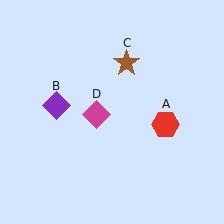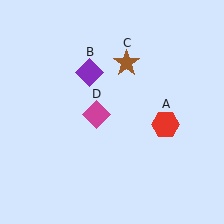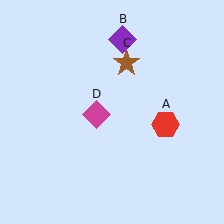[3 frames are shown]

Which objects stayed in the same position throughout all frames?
Red hexagon (object A) and brown star (object C) and magenta diamond (object D) remained stationary.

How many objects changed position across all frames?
1 object changed position: purple diamond (object B).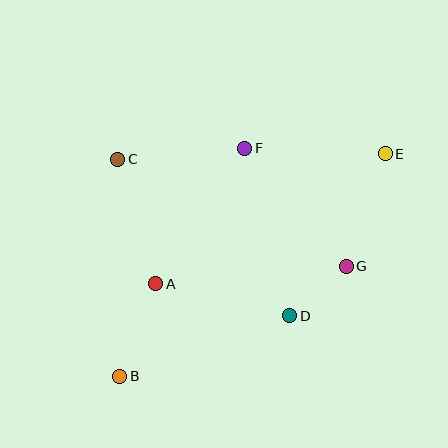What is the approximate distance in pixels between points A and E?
The distance between A and E is approximately 264 pixels.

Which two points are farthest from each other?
Points B and E are farthest from each other.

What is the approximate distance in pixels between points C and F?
The distance between C and F is approximately 128 pixels.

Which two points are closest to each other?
Points D and G are closest to each other.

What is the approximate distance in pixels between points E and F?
The distance between E and F is approximately 140 pixels.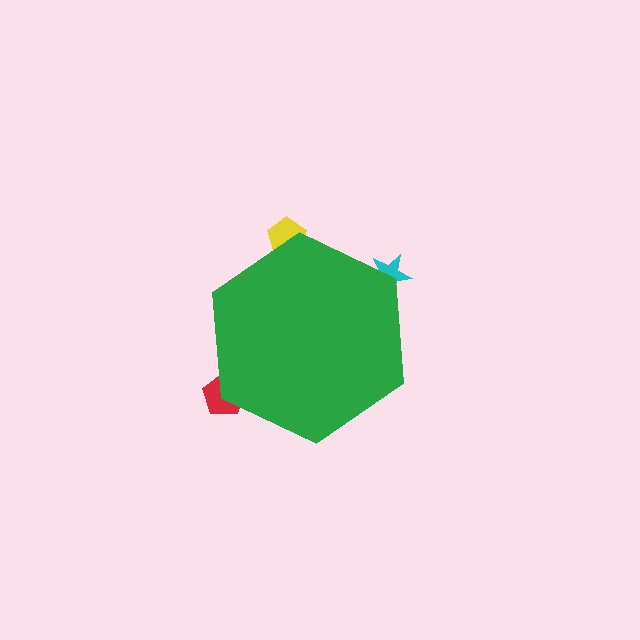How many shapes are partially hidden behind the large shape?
3 shapes are partially hidden.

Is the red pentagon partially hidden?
Yes, the red pentagon is partially hidden behind the green hexagon.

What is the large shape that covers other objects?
A green hexagon.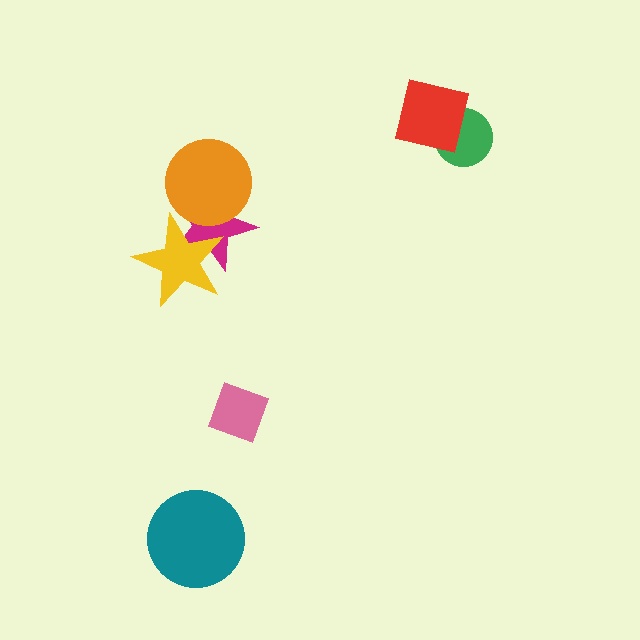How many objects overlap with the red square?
1 object overlaps with the red square.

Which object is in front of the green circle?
The red square is in front of the green circle.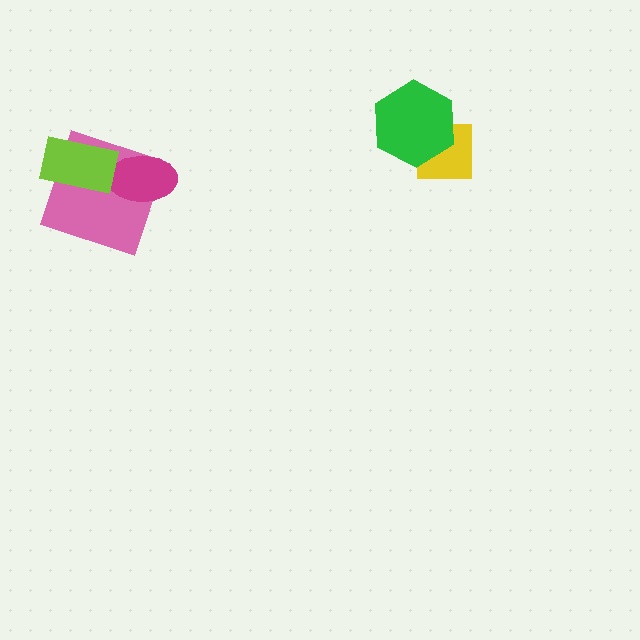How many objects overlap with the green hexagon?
1 object overlaps with the green hexagon.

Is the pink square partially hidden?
Yes, it is partially covered by another shape.